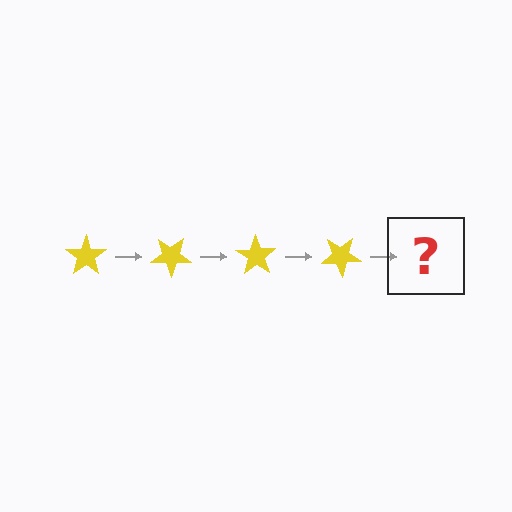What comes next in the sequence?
The next element should be a yellow star rotated 140 degrees.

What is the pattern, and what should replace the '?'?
The pattern is that the star rotates 35 degrees each step. The '?' should be a yellow star rotated 140 degrees.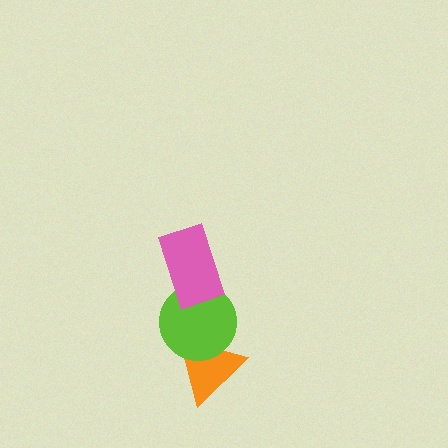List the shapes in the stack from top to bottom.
From top to bottom: the pink rectangle, the lime circle, the orange triangle.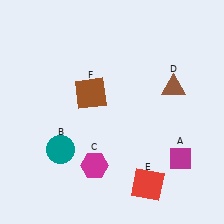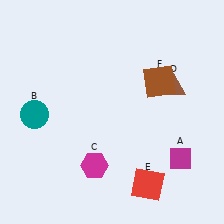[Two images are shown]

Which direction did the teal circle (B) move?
The teal circle (B) moved up.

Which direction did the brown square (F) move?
The brown square (F) moved right.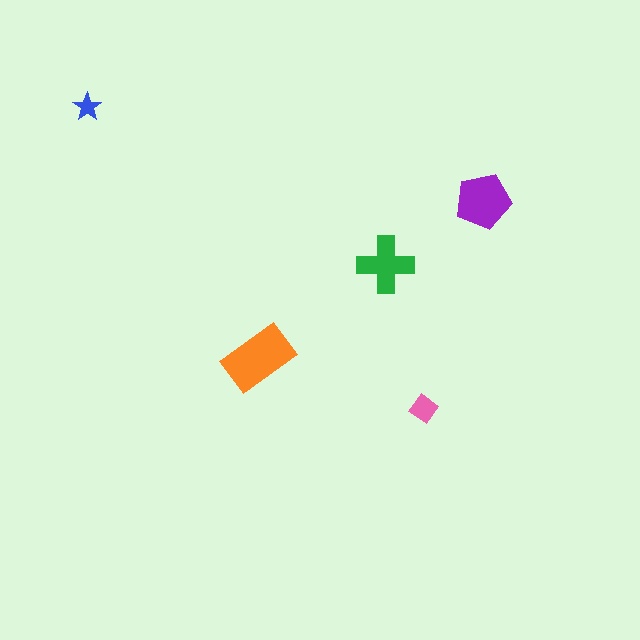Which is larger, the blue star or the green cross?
The green cross.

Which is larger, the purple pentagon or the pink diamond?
The purple pentagon.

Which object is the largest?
The orange rectangle.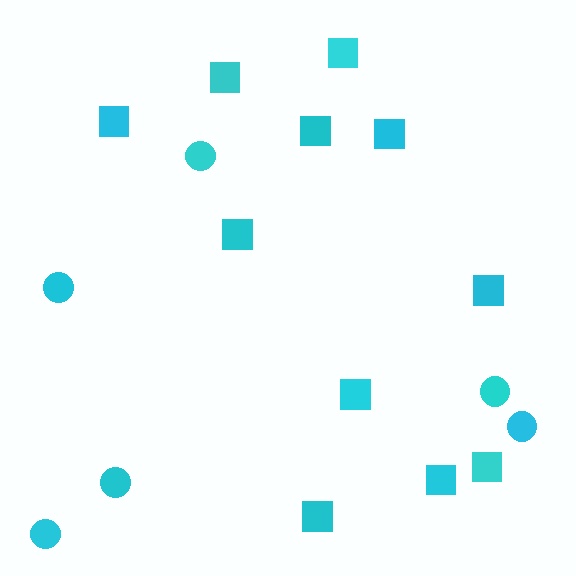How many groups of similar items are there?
There are 2 groups: one group of squares (11) and one group of circles (6).